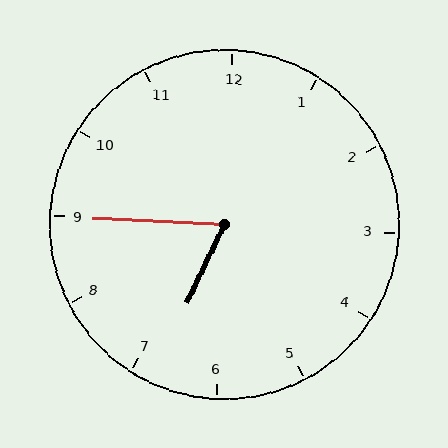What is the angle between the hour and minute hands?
Approximately 68 degrees.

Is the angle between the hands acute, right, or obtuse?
It is acute.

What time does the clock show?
6:45.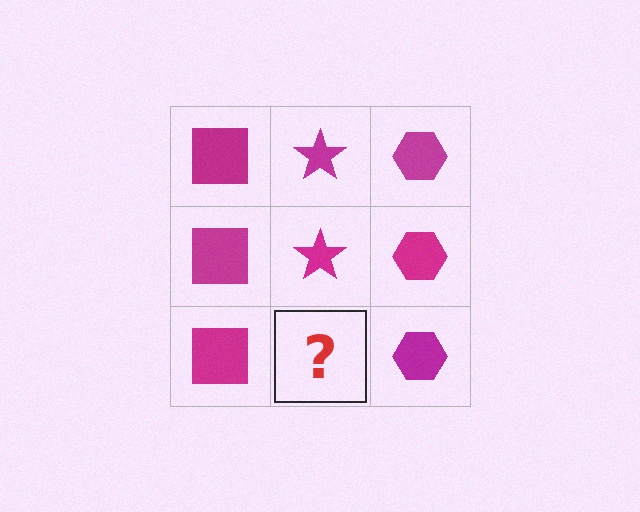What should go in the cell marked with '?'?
The missing cell should contain a magenta star.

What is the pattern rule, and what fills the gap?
The rule is that each column has a consistent shape. The gap should be filled with a magenta star.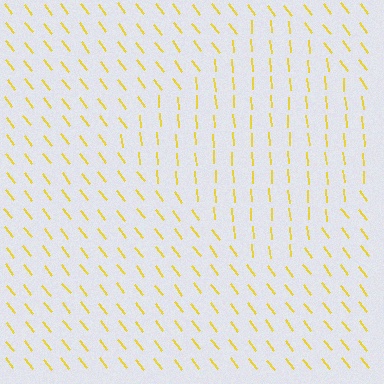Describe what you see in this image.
The image is filled with small yellow line segments. A diamond region in the image has lines oriented differently from the surrounding lines, creating a visible texture boundary.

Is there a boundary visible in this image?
Yes, there is a texture boundary formed by a change in line orientation.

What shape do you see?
I see a diamond.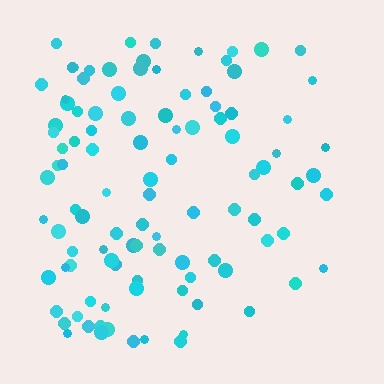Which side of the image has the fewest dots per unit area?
The right.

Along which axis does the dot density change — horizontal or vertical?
Horizontal.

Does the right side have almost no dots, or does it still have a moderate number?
Still a moderate number, just noticeably fewer than the left.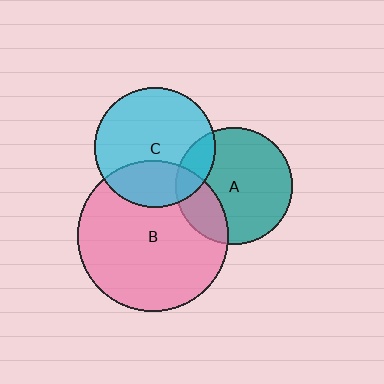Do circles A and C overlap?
Yes.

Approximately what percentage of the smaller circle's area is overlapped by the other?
Approximately 15%.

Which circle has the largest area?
Circle B (pink).